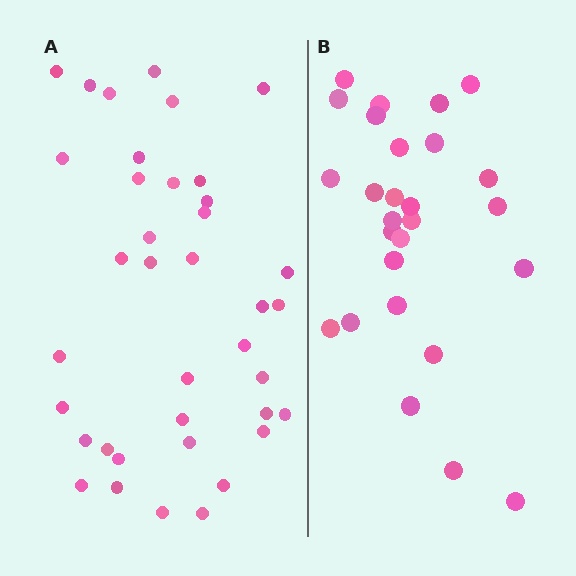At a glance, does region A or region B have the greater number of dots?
Region A (the left region) has more dots.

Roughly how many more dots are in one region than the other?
Region A has roughly 12 or so more dots than region B.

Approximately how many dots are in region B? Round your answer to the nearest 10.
About 30 dots. (The exact count is 27, which rounds to 30.)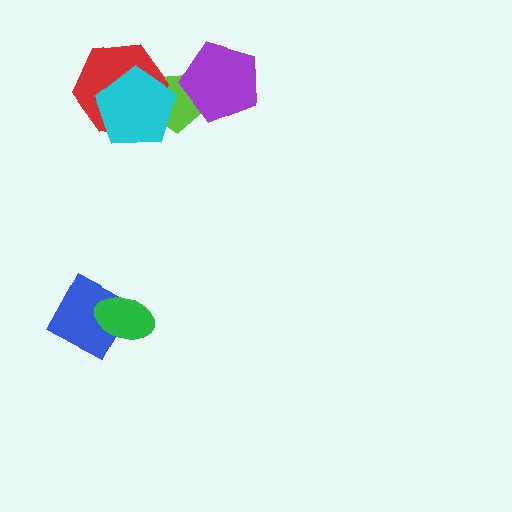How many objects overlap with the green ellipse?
1 object overlaps with the green ellipse.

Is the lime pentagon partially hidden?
Yes, it is partially covered by another shape.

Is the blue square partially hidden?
Yes, it is partially covered by another shape.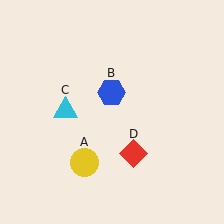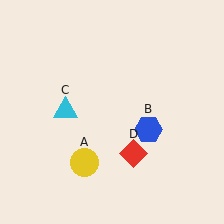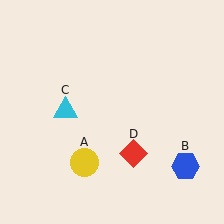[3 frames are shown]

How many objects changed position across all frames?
1 object changed position: blue hexagon (object B).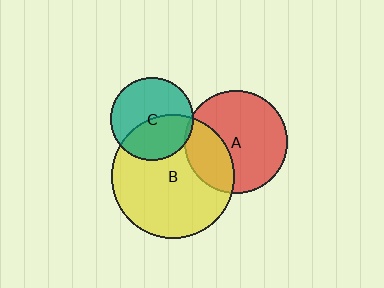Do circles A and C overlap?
Yes.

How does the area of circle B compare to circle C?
Approximately 2.2 times.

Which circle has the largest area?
Circle B (yellow).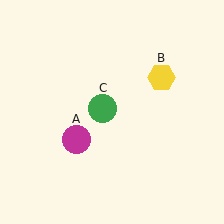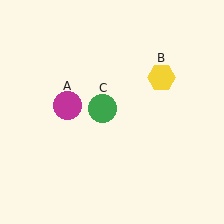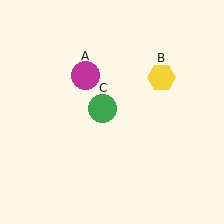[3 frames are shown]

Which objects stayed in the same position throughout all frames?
Yellow hexagon (object B) and green circle (object C) remained stationary.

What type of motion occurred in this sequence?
The magenta circle (object A) rotated clockwise around the center of the scene.